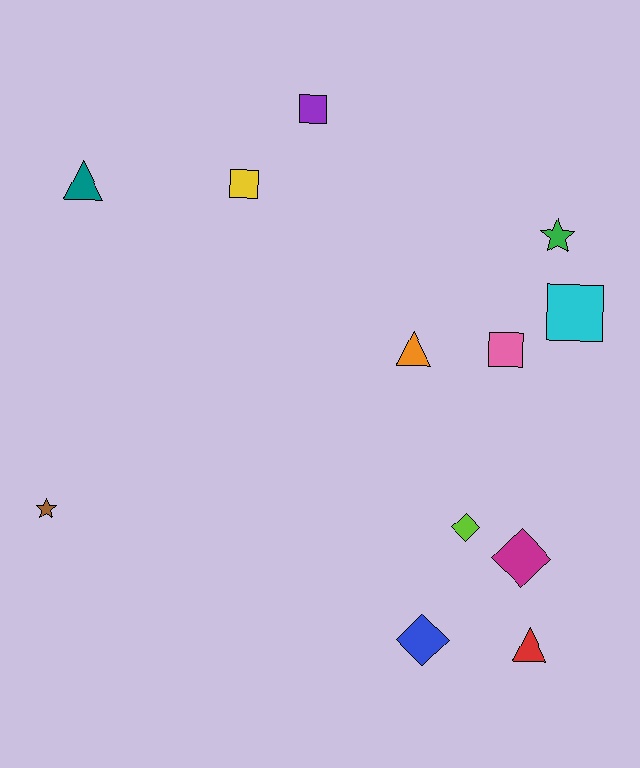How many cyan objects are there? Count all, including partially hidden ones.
There is 1 cyan object.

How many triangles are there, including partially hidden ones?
There are 3 triangles.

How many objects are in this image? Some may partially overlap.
There are 12 objects.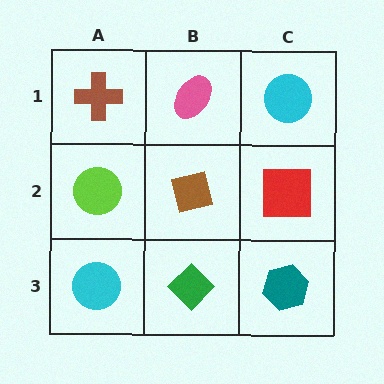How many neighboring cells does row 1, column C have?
2.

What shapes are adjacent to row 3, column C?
A red square (row 2, column C), a green diamond (row 3, column B).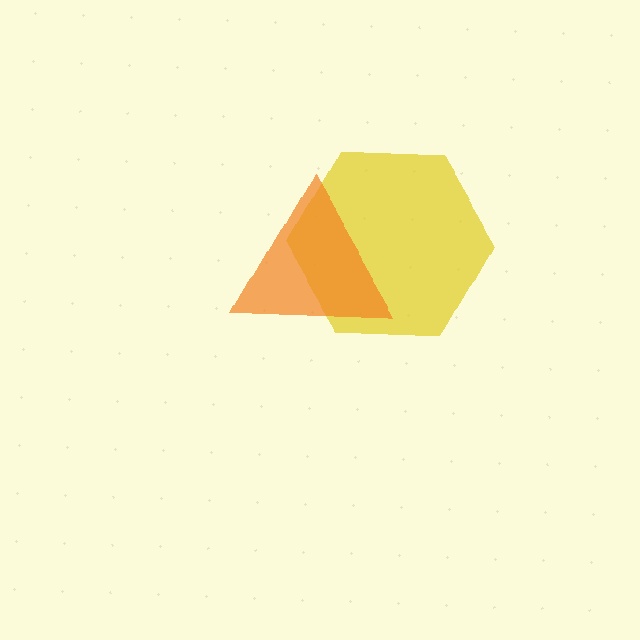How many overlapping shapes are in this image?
There are 2 overlapping shapes in the image.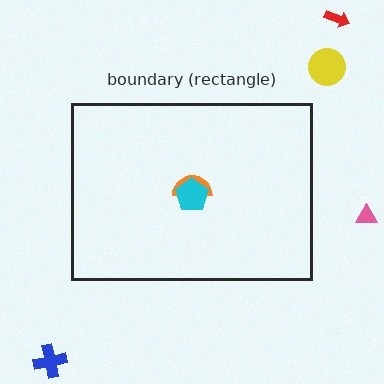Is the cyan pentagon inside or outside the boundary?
Inside.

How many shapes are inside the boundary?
2 inside, 4 outside.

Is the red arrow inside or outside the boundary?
Outside.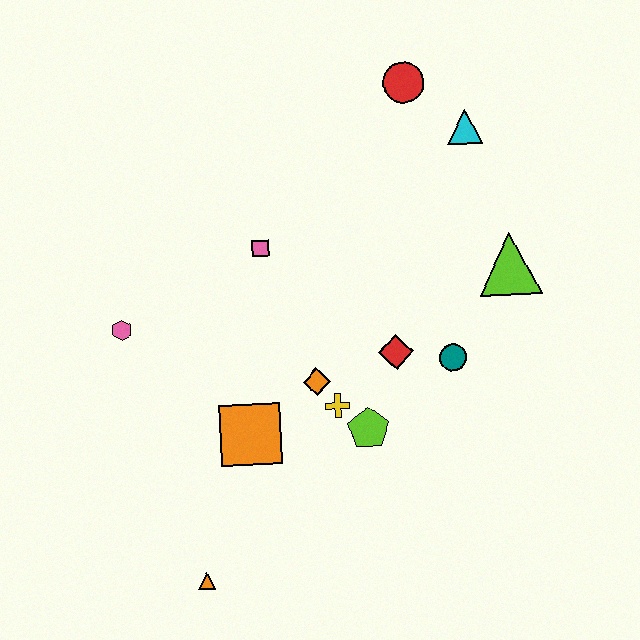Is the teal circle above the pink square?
No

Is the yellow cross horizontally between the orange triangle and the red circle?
Yes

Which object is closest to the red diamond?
The teal circle is closest to the red diamond.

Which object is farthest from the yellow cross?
The red circle is farthest from the yellow cross.